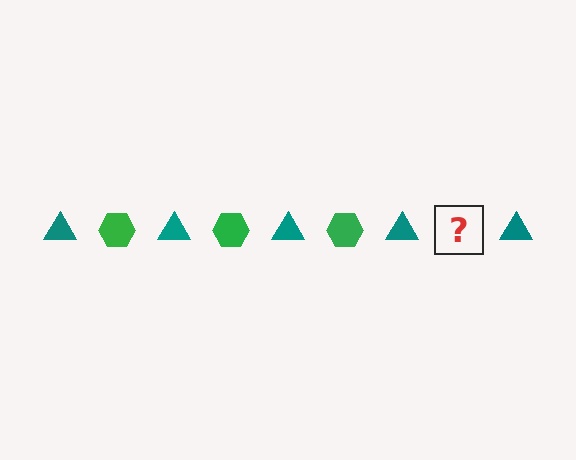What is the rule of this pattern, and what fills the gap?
The rule is that the pattern alternates between teal triangle and green hexagon. The gap should be filled with a green hexagon.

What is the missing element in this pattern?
The missing element is a green hexagon.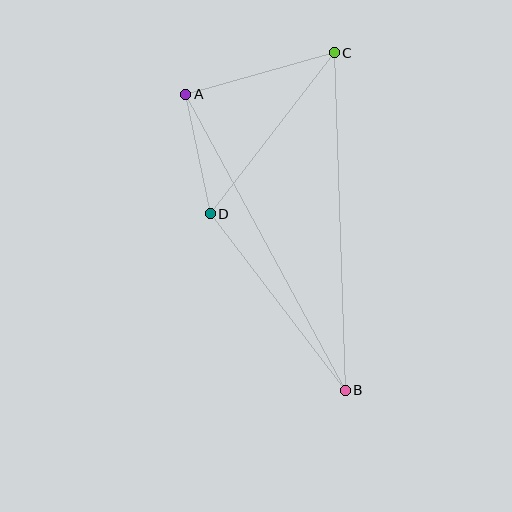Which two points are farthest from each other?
Points B and C are farthest from each other.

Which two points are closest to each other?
Points A and D are closest to each other.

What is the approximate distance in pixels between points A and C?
The distance between A and C is approximately 154 pixels.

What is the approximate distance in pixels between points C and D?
The distance between C and D is approximately 203 pixels.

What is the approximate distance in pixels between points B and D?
The distance between B and D is approximately 222 pixels.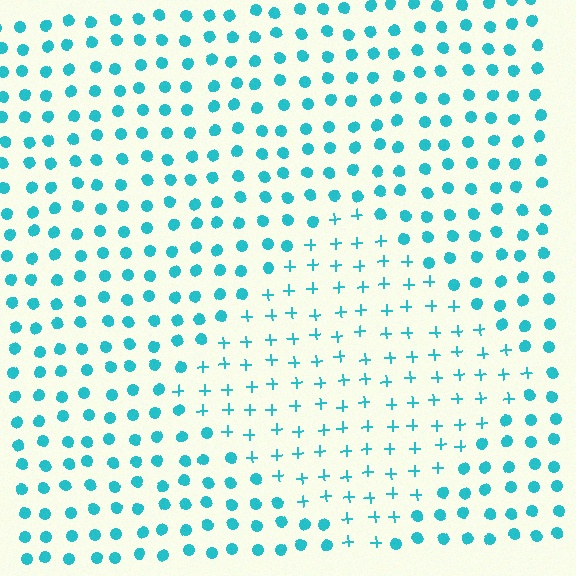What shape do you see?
I see a diamond.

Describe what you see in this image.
The image is filled with small cyan elements arranged in a uniform grid. A diamond-shaped region contains plus signs, while the surrounding area contains circles. The boundary is defined purely by the change in element shape.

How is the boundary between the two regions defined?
The boundary is defined by a change in element shape: plus signs inside vs. circles outside. All elements share the same color and spacing.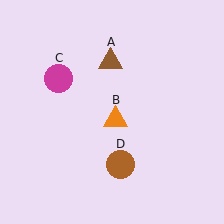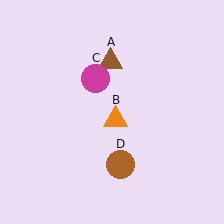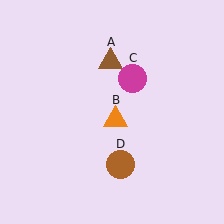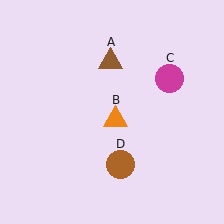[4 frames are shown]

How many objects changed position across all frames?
1 object changed position: magenta circle (object C).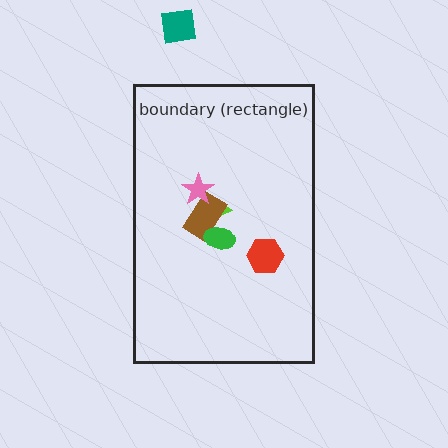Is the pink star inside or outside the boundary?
Inside.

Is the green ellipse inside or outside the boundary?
Inside.